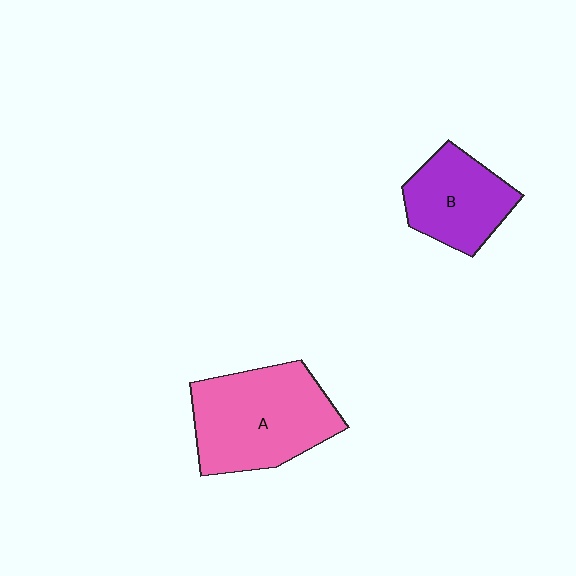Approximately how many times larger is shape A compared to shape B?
Approximately 1.5 times.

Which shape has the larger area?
Shape A (pink).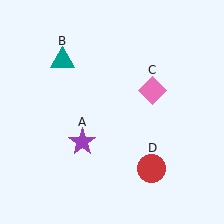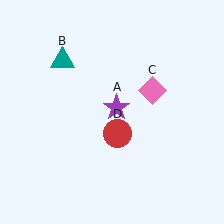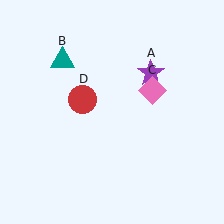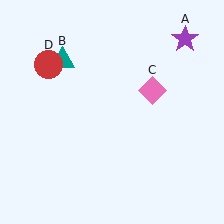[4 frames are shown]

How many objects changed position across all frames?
2 objects changed position: purple star (object A), red circle (object D).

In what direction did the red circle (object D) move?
The red circle (object D) moved up and to the left.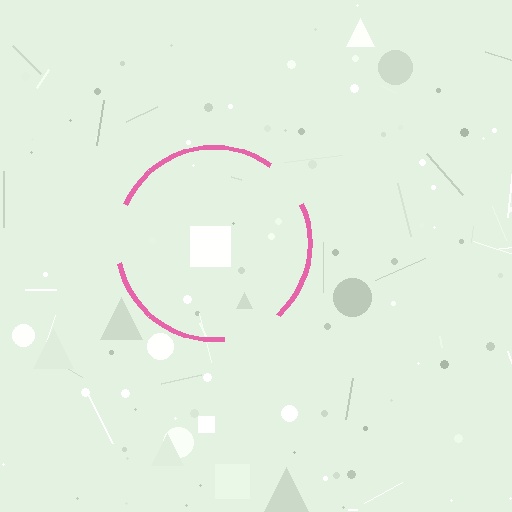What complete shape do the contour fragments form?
The contour fragments form a circle.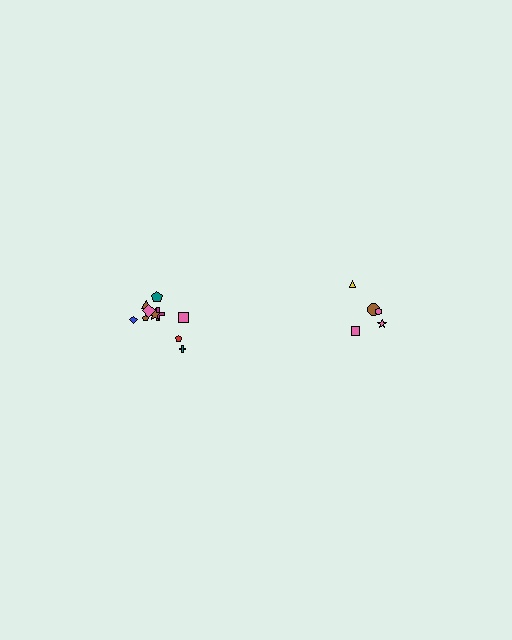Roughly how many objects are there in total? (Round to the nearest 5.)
Roughly 15 objects in total.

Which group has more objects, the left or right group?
The left group.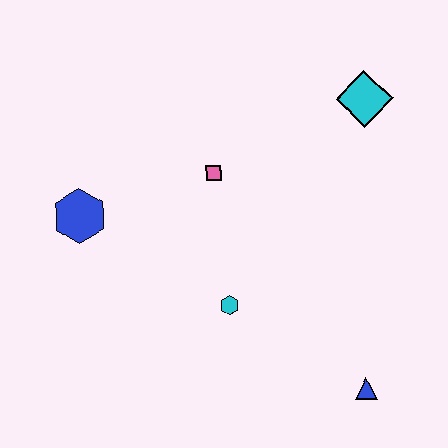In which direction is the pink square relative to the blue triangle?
The pink square is above the blue triangle.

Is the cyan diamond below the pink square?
No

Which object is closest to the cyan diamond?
The pink square is closest to the cyan diamond.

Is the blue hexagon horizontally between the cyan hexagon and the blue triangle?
No